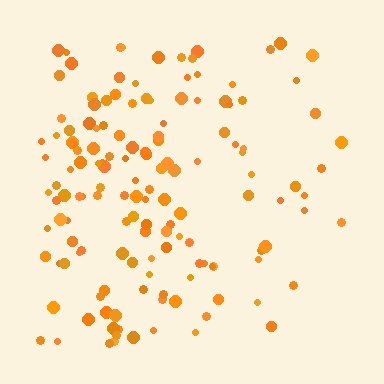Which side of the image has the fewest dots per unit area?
The right.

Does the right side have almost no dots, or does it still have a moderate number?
Still a moderate number, just noticeably fewer than the left.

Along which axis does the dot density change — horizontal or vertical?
Horizontal.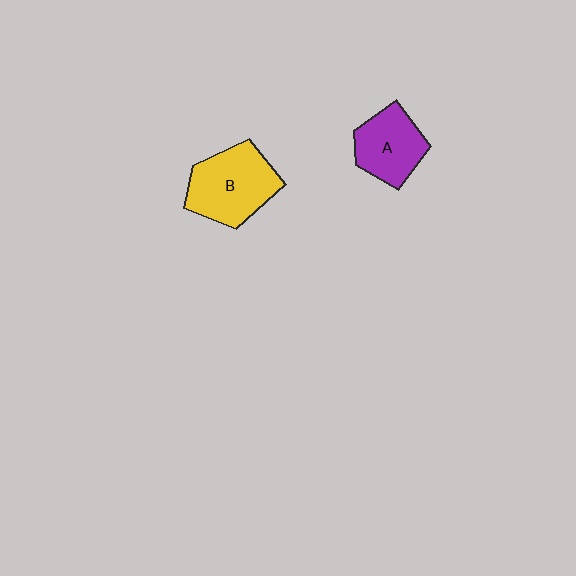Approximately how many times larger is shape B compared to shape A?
Approximately 1.3 times.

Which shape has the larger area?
Shape B (yellow).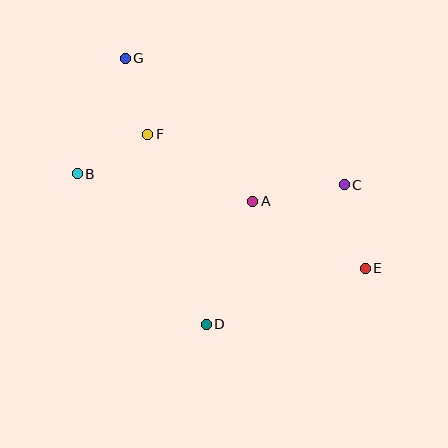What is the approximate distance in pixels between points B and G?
The distance between B and G is approximately 125 pixels.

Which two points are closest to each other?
Points F and G are closest to each other.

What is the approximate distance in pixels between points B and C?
The distance between B and C is approximately 267 pixels.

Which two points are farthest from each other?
Points E and G are farthest from each other.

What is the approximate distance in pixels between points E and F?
The distance between E and F is approximately 255 pixels.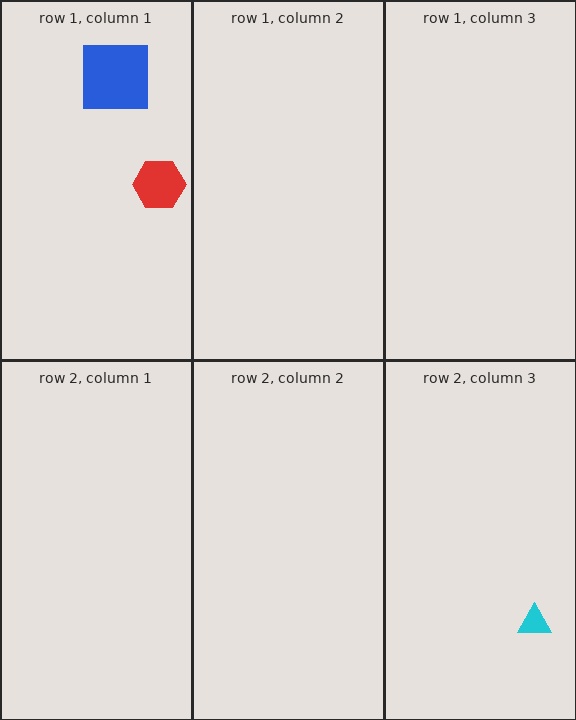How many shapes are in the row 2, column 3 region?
1.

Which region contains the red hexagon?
The row 1, column 1 region.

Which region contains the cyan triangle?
The row 2, column 3 region.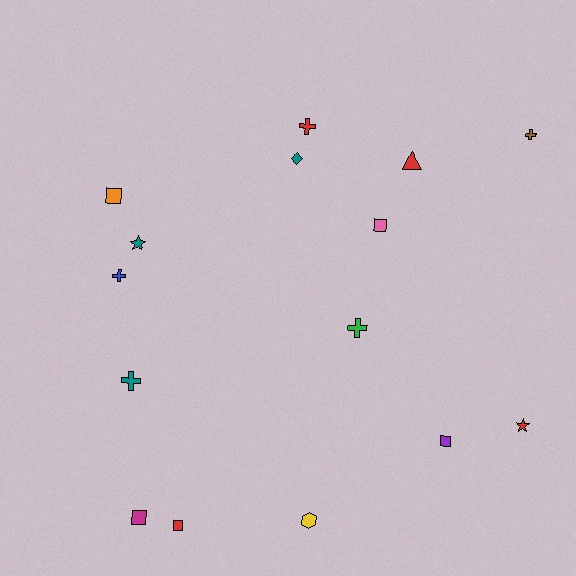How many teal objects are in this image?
There are 3 teal objects.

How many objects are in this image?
There are 15 objects.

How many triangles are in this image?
There is 1 triangle.